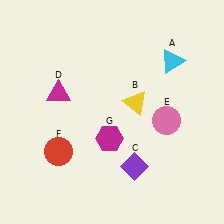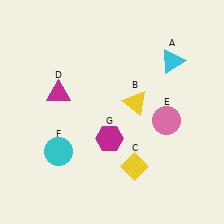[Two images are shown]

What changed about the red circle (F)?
In Image 1, F is red. In Image 2, it changed to cyan.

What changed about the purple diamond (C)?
In Image 1, C is purple. In Image 2, it changed to yellow.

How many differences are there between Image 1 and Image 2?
There are 2 differences between the two images.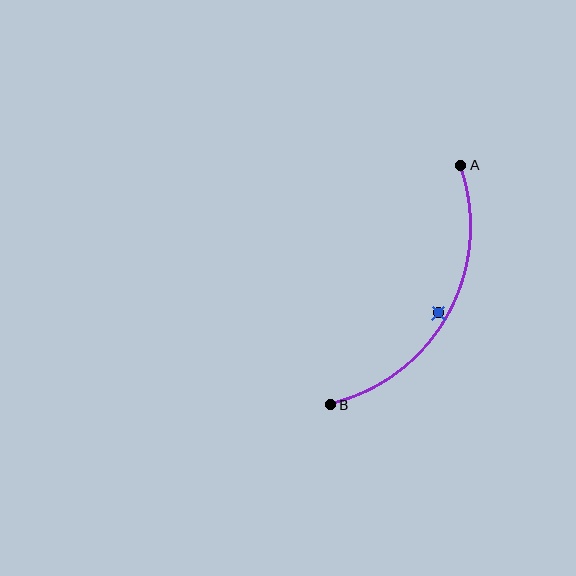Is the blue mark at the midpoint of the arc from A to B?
No — the blue mark does not lie on the arc at all. It sits slightly inside the curve.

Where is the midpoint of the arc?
The arc midpoint is the point on the curve farthest from the straight line joining A and B. It sits to the right of that line.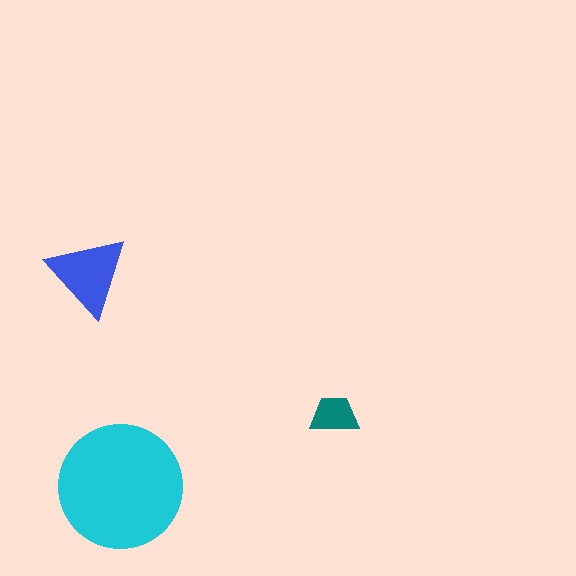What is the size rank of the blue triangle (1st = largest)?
2nd.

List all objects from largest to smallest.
The cyan circle, the blue triangle, the teal trapezoid.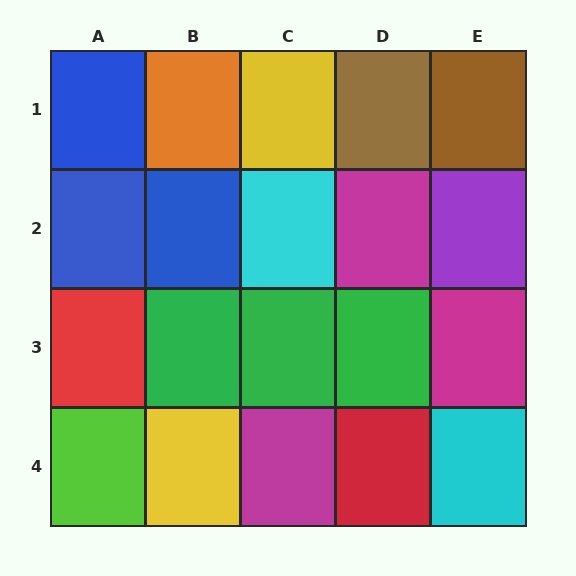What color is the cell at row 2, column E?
Purple.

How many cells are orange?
1 cell is orange.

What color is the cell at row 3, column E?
Magenta.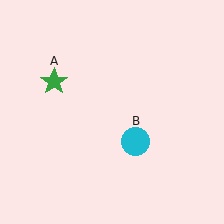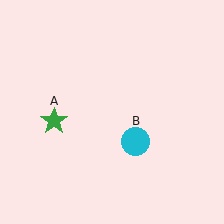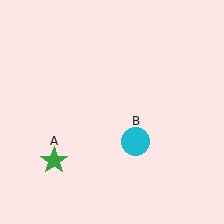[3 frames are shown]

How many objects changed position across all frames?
1 object changed position: green star (object A).